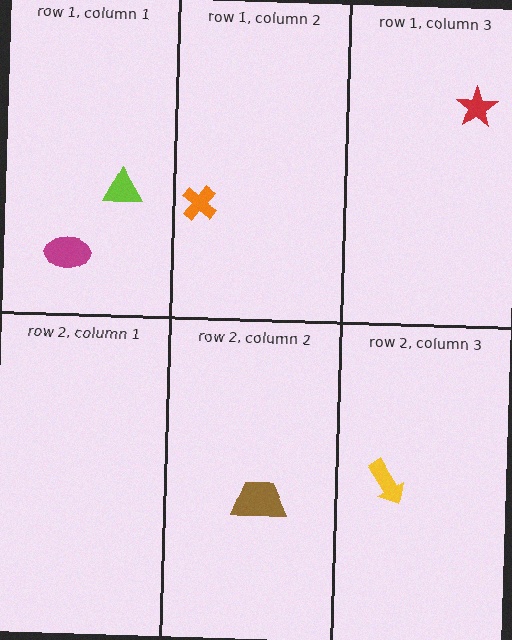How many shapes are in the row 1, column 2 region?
1.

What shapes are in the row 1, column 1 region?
The magenta ellipse, the lime triangle.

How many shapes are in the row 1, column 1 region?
2.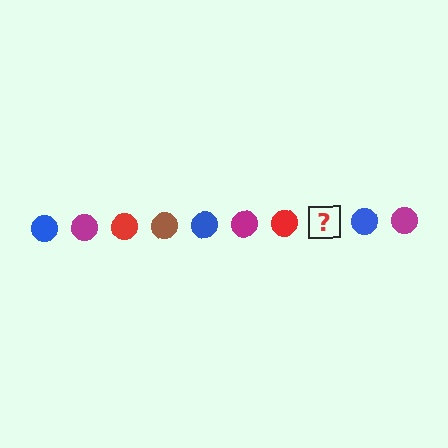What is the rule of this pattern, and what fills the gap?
The rule is that the pattern cycles through blue, magenta, red, brown circles. The gap should be filled with a brown circle.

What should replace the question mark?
The question mark should be replaced with a brown circle.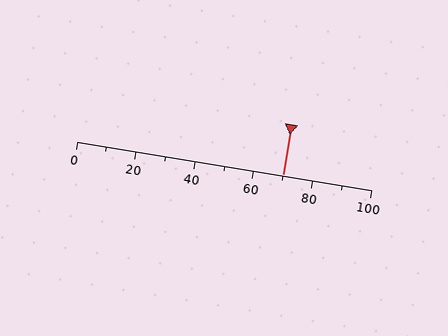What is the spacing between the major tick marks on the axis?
The major ticks are spaced 20 apart.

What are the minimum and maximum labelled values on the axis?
The axis runs from 0 to 100.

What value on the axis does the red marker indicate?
The marker indicates approximately 70.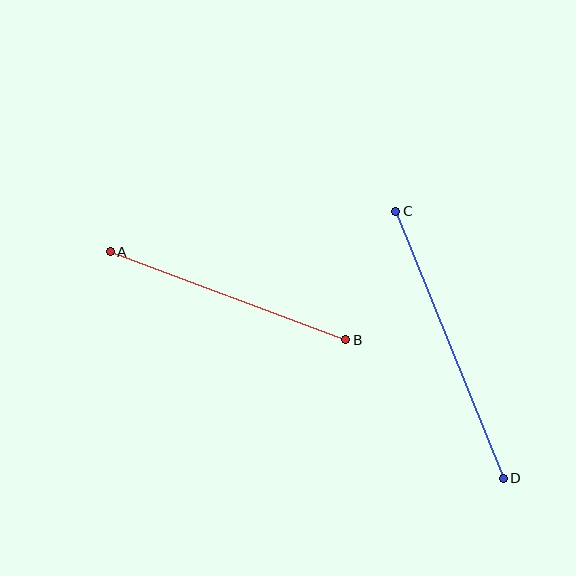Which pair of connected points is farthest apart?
Points C and D are farthest apart.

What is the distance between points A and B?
The distance is approximately 251 pixels.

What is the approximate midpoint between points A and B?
The midpoint is at approximately (228, 296) pixels.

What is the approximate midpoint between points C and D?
The midpoint is at approximately (449, 345) pixels.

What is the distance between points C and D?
The distance is approximately 288 pixels.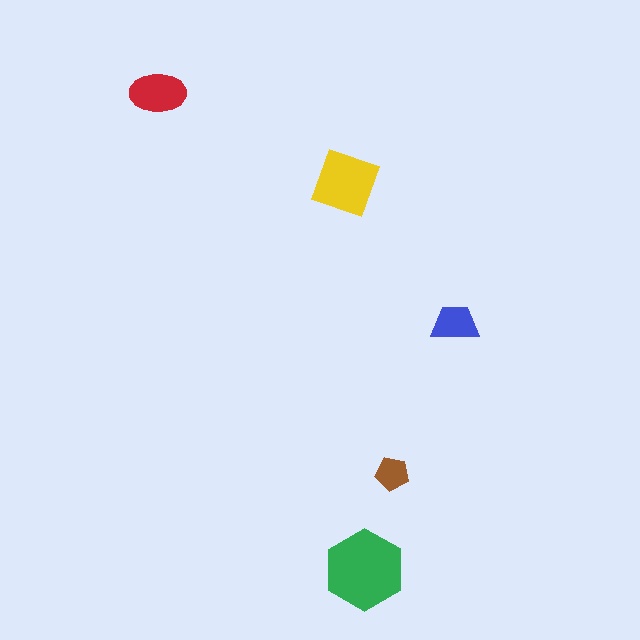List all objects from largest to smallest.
The green hexagon, the yellow square, the red ellipse, the blue trapezoid, the brown pentagon.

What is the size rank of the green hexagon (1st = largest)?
1st.